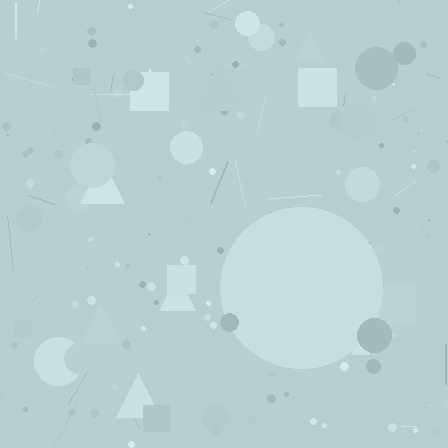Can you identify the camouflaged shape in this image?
The camouflaged shape is a circle.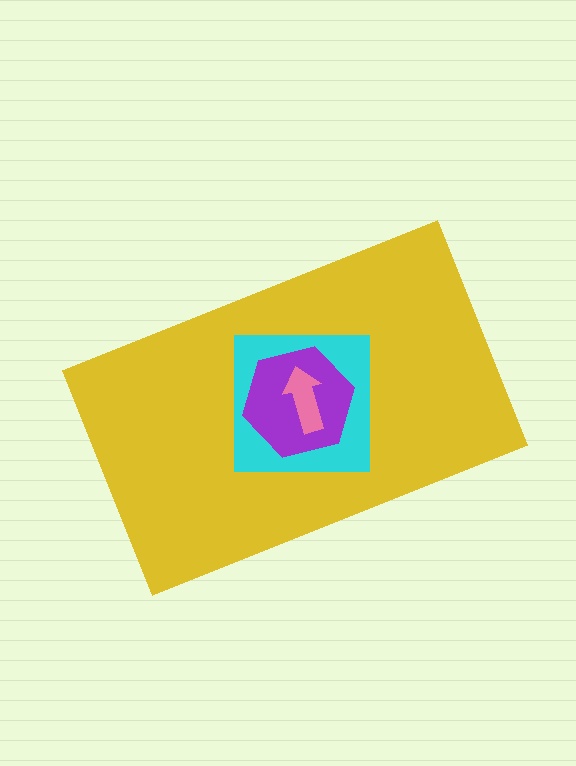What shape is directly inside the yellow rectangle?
The cyan square.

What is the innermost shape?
The pink arrow.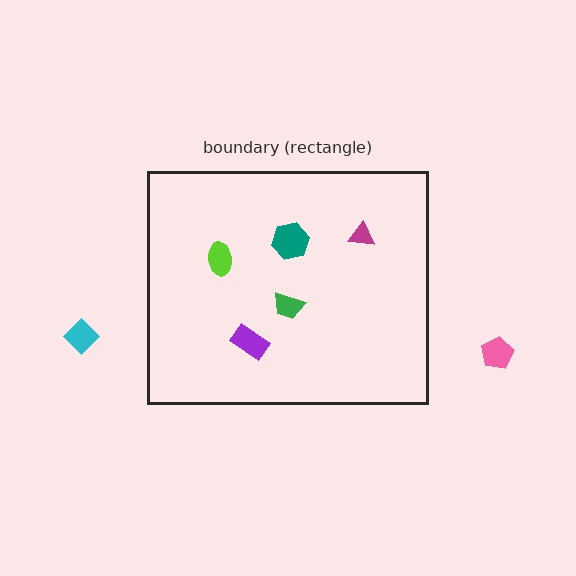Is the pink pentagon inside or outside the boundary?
Outside.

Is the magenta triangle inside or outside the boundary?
Inside.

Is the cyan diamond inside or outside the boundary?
Outside.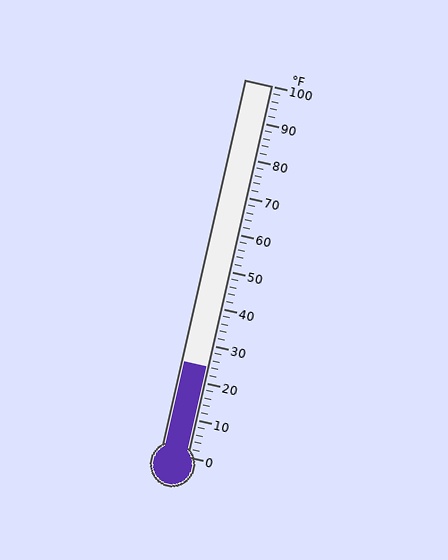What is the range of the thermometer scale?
The thermometer scale ranges from 0°F to 100°F.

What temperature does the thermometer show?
The thermometer shows approximately 24°F.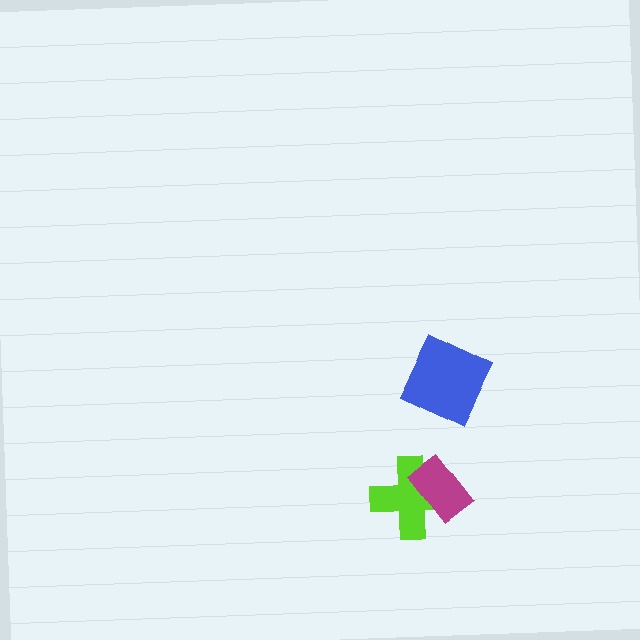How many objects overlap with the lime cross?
1 object overlaps with the lime cross.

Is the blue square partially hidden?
No, no other shape covers it.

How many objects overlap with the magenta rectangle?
1 object overlaps with the magenta rectangle.